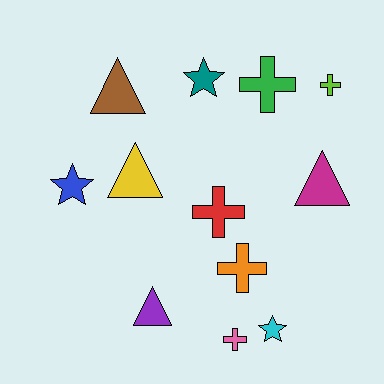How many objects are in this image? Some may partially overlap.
There are 12 objects.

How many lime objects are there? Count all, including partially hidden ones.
There is 1 lime object.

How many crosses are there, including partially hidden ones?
There are 5 crosses.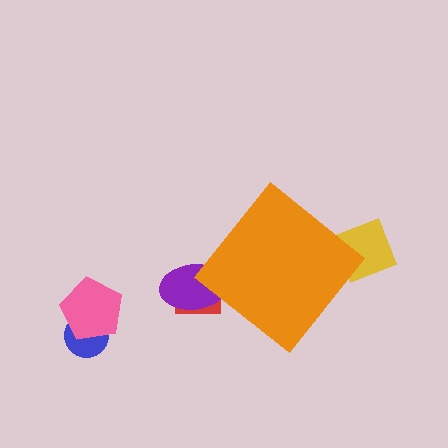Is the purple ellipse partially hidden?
Yes, the purple ellipse is partially hidden behind the orange diamond.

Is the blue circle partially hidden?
No, the blue circle is fully visible.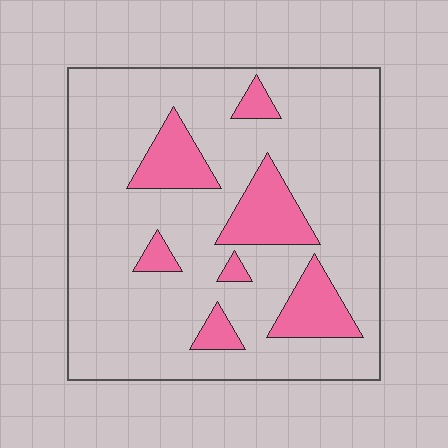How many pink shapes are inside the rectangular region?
7.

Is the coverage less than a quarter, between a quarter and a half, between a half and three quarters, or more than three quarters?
Less than a quarter.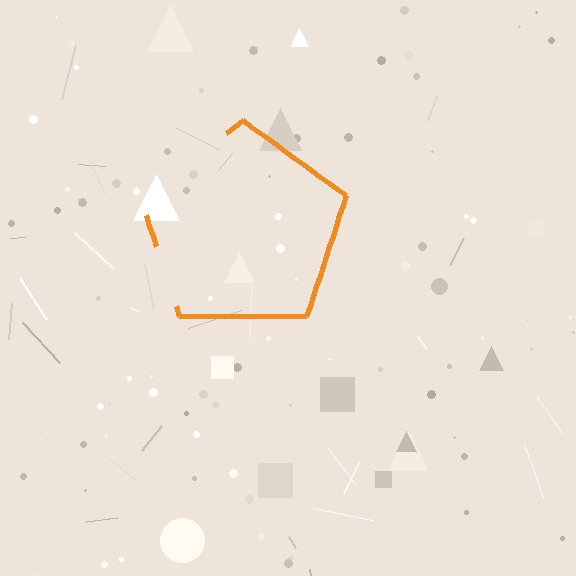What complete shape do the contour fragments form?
The contour fragments form a pentagon.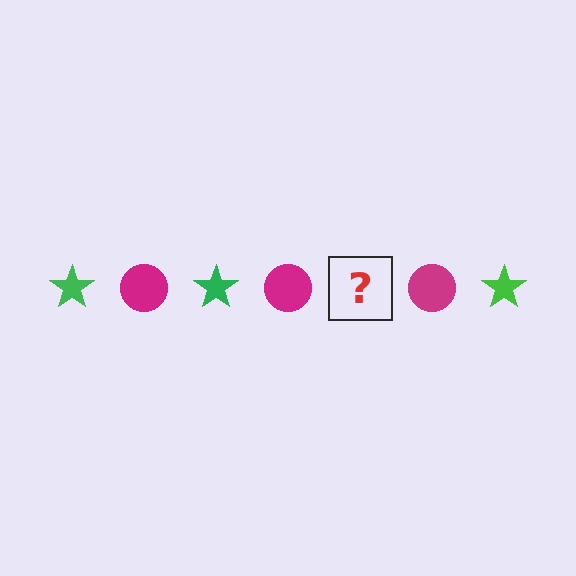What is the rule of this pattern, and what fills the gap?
The rule is that the pattern alternates between green star and magenta circle. The gap should be filled with a green star.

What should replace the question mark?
The question mark should be replaced with a green star.